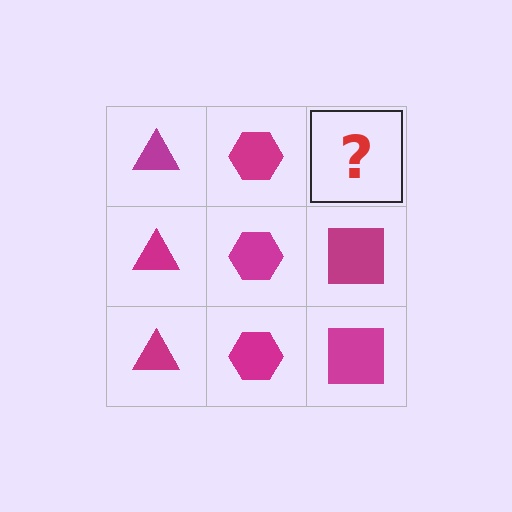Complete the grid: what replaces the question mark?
The question mark should be replaced with a magenta square.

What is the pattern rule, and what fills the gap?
The rule is that each column has a consistent shape. The gap should be filled with a magenta square.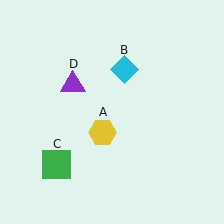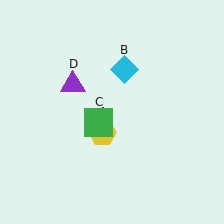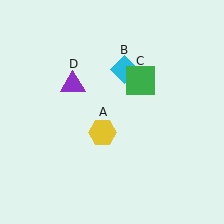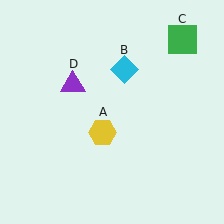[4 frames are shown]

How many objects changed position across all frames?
1 object changed position: green square (object C).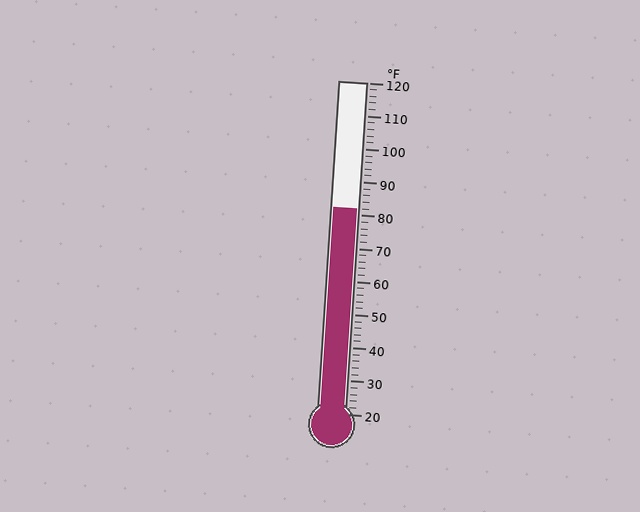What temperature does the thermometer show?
The thermometer shows approximately 82°F.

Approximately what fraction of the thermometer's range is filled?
The thermometer is filled to approximately 60% of its range.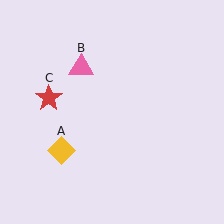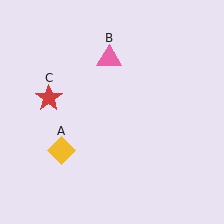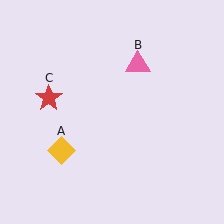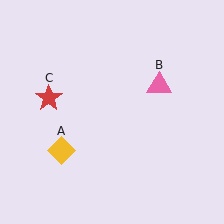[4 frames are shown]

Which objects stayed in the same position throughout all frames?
Yellow diamond (object A) and red star (object C) remained stationary.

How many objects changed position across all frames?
1 object changed position: pink triangle (object B).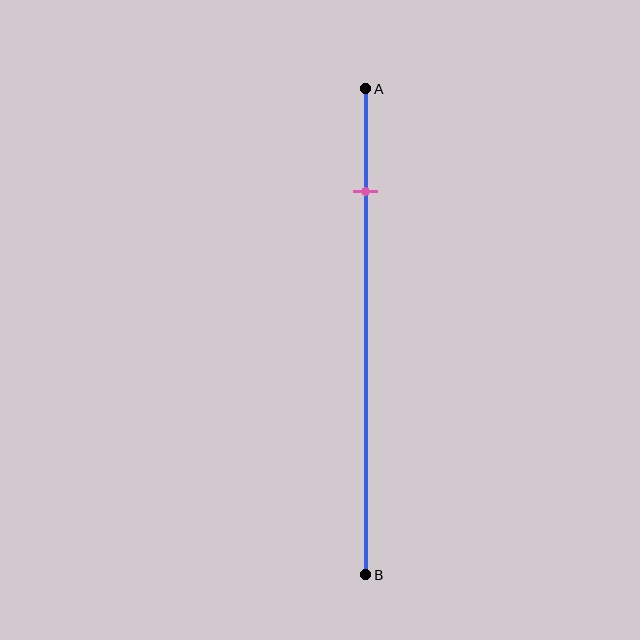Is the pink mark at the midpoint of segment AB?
No, the mark is at about 20% from A, not at the 50% midpoint.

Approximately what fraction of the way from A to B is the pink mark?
The pink mark is approximately 20% of the way from A to B.